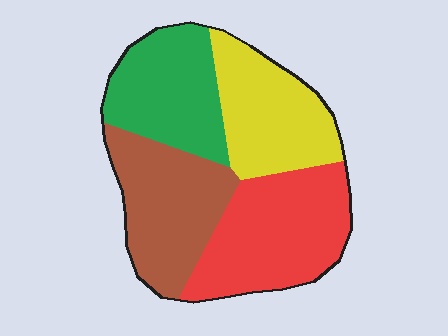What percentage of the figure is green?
Green takes up between a sixth and a third of the figure.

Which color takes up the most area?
Red, at roughly 30%.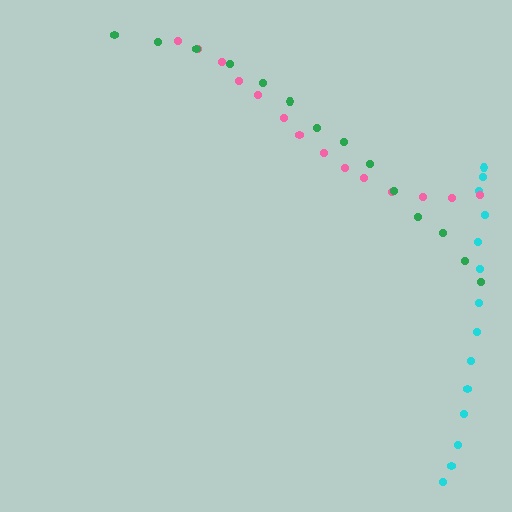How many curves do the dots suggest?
There are 3 distinct paths.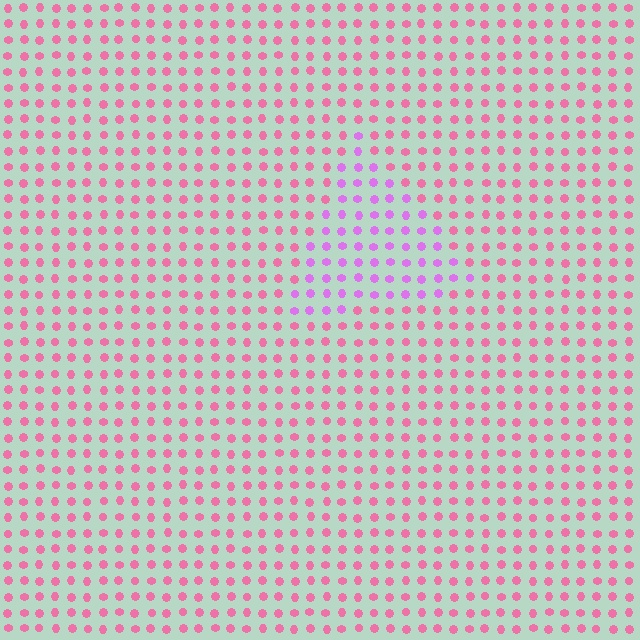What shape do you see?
I see a triangle.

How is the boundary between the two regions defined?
The boundary is defined purely by a slight shift in hue (about 42 degrees). Spacing, size, and orientation are identical on both sides.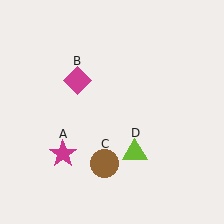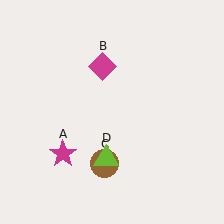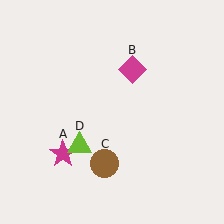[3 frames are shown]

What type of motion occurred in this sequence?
The magenta diamond (object B), lime triangle (object D) rotated clockwise around the center of the scene.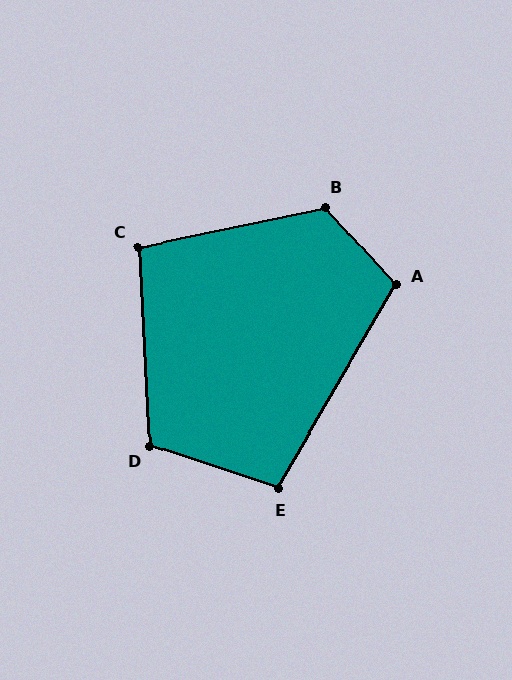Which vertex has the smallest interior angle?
C, at approximately 99 degrees.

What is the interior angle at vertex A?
Approximately 108 degrees (obtuse).